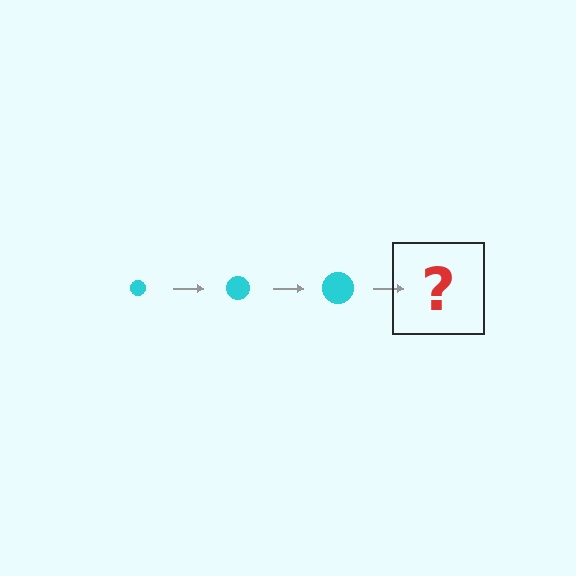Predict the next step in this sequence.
The next step is a cyan circle, larger than the previous one.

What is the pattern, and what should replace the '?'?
The pattern is that the circle gets progressively larger each step. The '?' should be a cyan circle, larger than the previous one.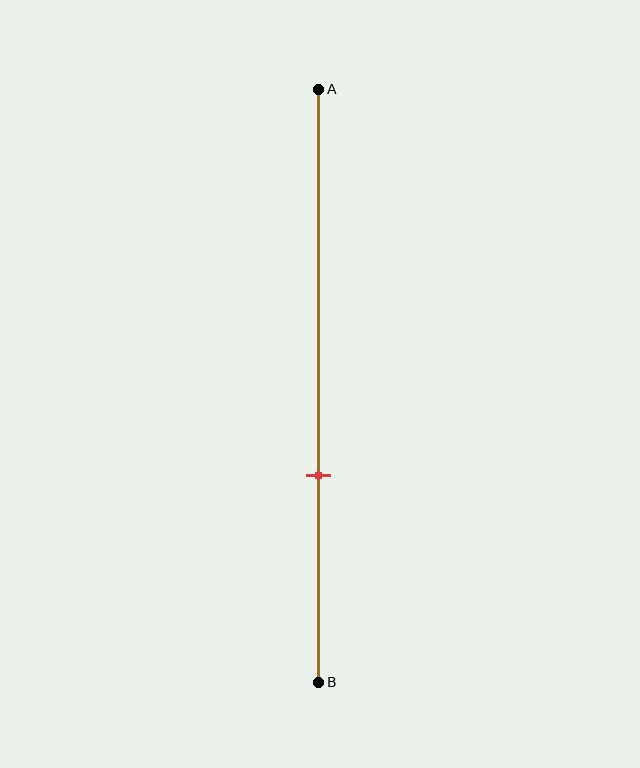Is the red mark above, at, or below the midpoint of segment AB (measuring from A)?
The red mark is below the midpoint of segment AB.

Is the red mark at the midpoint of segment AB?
No, the mark is at about 65% from A, not at the 50% midpoint.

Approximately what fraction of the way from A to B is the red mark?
The red mark is approximately 65% of the way from A to B.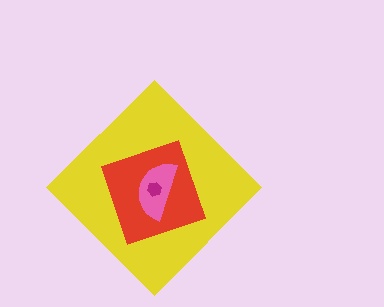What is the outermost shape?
The yellow diamond.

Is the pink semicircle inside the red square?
Yes.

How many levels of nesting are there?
4.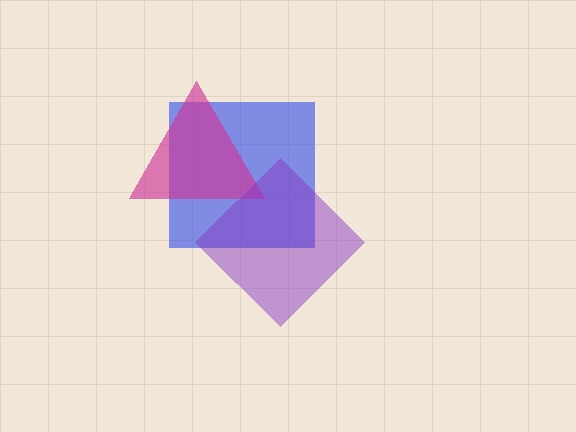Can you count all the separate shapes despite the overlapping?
Yes, there are 3 separate shapes.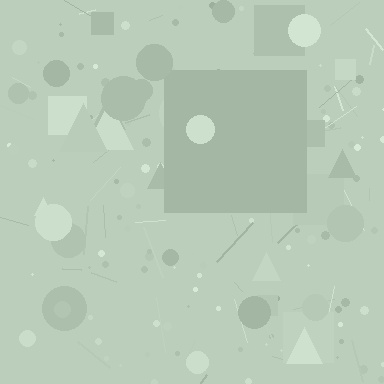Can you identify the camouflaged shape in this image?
The camouflaged shape is a square.